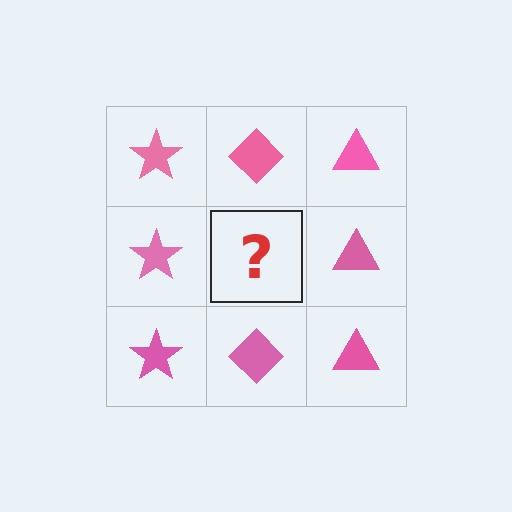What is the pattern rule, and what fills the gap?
The rule is that each column has a consistent shape. The gap should be filled with a pink diamond.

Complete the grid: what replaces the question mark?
The question mark should be replaced with a pink diamond.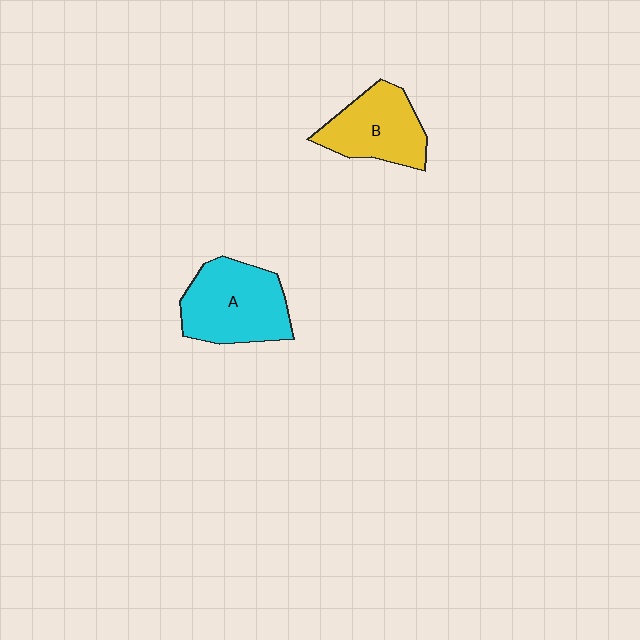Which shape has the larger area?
Shape A (cyan).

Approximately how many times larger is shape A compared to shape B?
Approximately 1.2 times.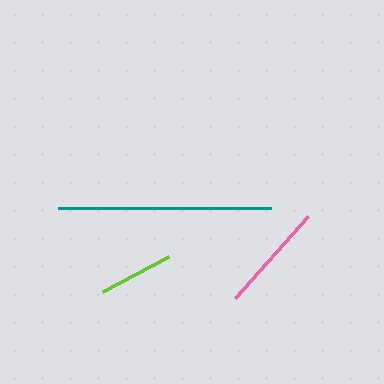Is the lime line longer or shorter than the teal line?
The teal line is longer than the lime line.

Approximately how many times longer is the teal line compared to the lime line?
The teal line is approximately 2.8 times the length of the lime line.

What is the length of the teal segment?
The teal segment is approximately 213 pixels long.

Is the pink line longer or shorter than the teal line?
The teal line is longer than the pink line.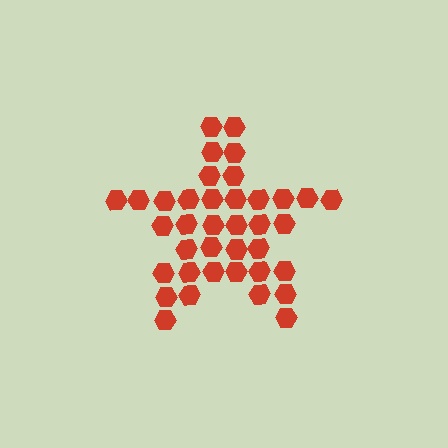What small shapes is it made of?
It is made of small hexagons.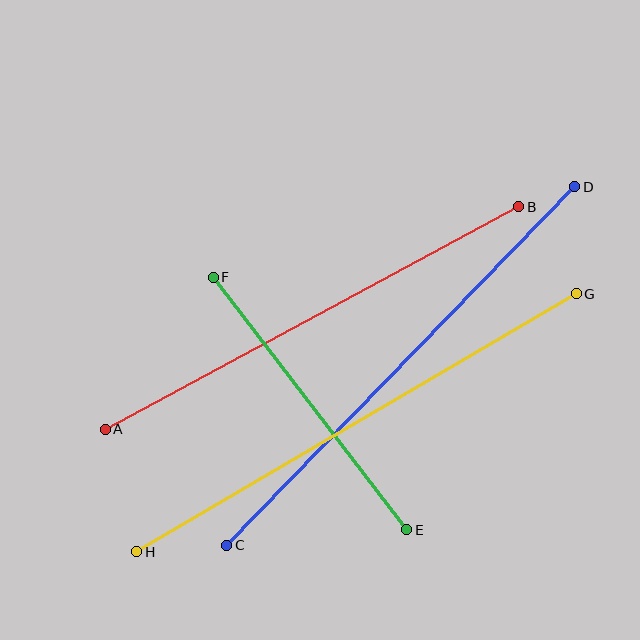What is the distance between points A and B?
The distance is approximately 470 pixels.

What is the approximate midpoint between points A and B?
The midpoint is at approximately (312, 318) pixels.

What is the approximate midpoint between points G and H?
The midpoint is at approximately (357, 423) pixels.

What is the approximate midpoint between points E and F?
The midpoint is at approximately (310, 403) pixels.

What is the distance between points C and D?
The distance is approximately 500 pixels.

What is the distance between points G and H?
The distance is approximately 510 pixels.